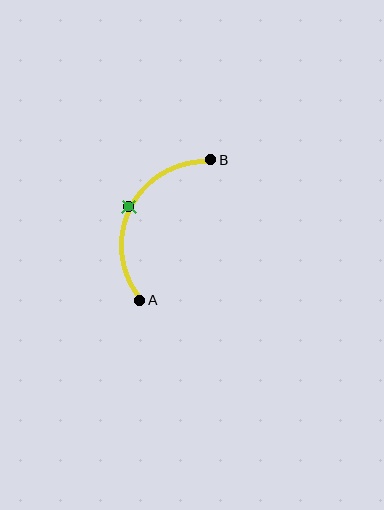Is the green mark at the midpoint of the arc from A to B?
Yes. The green mark lies on the arc at equal arc-length from both A and B — it is the arc midpoint.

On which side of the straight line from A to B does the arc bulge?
The arc bulges to the left of the straight line connecting A and B.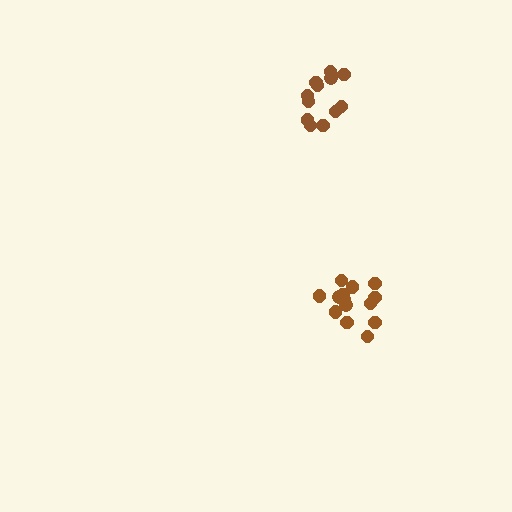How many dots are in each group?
Group 1: 14 dots, Group 2: 12 dots (26 total).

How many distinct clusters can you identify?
There are 2 distinct clusters.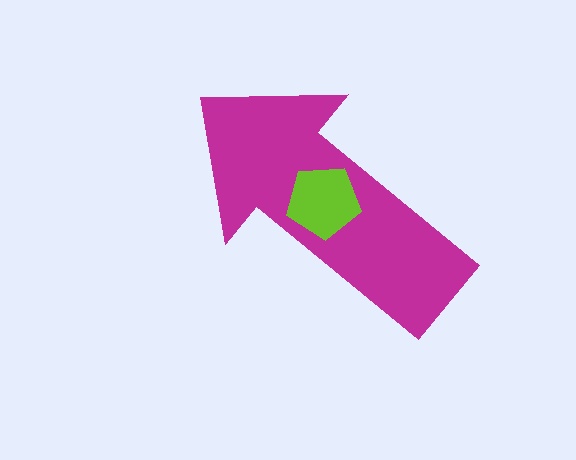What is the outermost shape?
The magenta arrow.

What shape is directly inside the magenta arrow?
The lime pentagon.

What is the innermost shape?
The lime pentagon.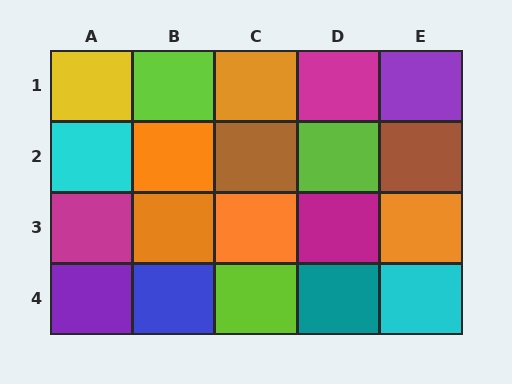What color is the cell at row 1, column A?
Yellow.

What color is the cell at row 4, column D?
Teal.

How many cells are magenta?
3 cells are magenta.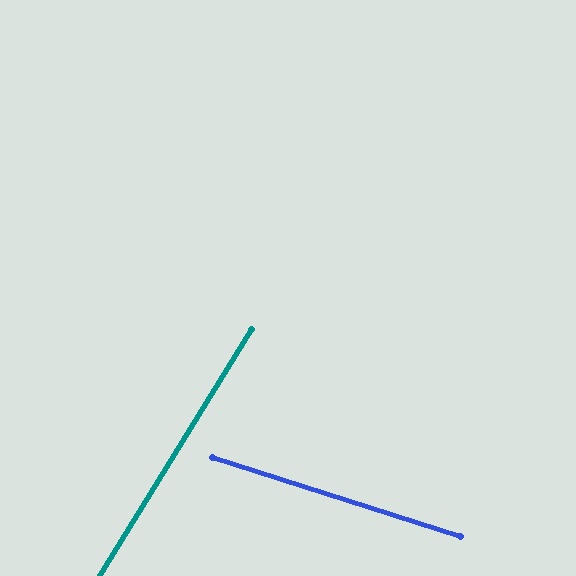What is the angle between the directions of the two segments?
Approximately 76 degrees.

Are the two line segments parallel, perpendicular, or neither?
Neither parallel nor perpendicular — they differ by about 76°.